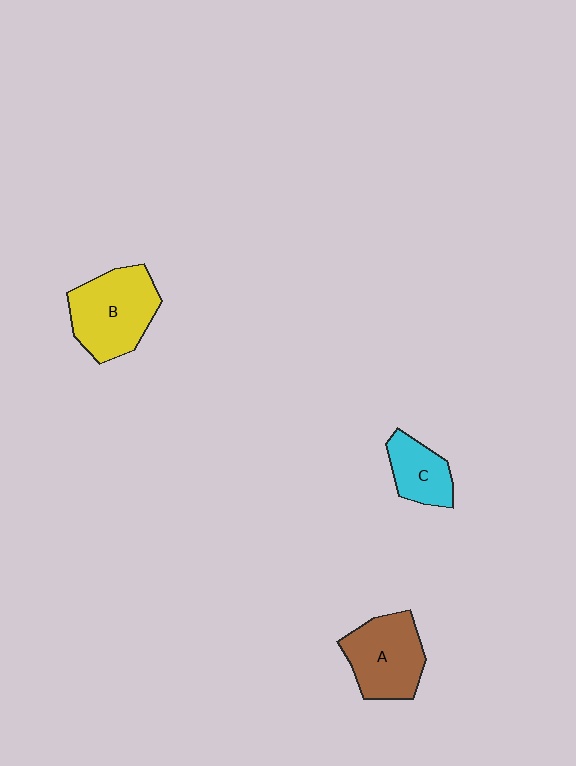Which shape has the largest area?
Shape B (yellow).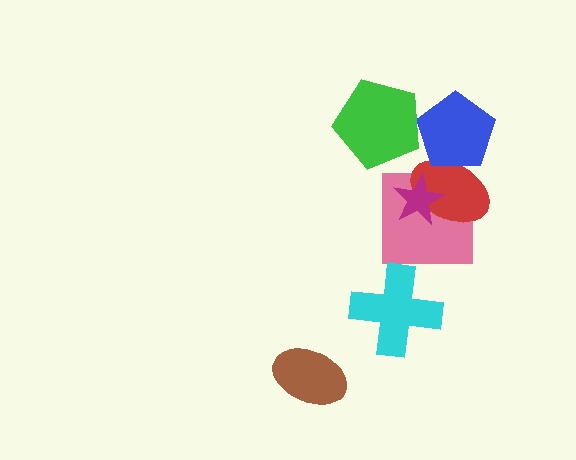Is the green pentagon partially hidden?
No, no other shape covers it.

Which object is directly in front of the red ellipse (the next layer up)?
The blue pentagon is directly in front of the red ellipse.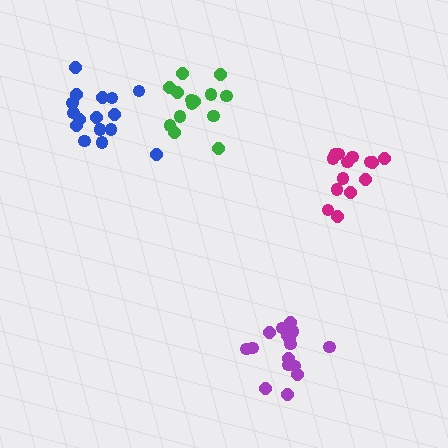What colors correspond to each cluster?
The clusters are colored: green, purple, blue, magenta.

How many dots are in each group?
Group 1: 14 dots, Group 2: 16 dots, Group 3: 16 dots, Group 4: 14 dots (60 total).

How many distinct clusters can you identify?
There are 4 distinct clusters.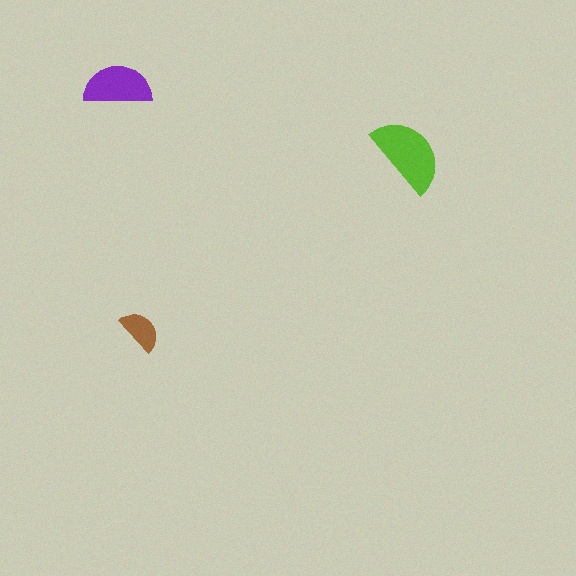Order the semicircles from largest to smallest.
the lime one, the purple one, the brown one.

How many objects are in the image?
There are 3 objects in the image.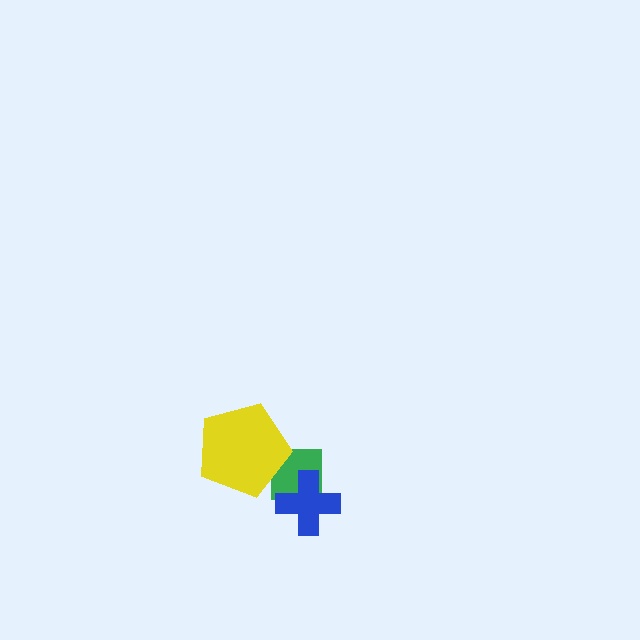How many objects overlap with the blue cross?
1 object overlaps with the blue cross.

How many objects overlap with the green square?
2 objects overlap with the green square.